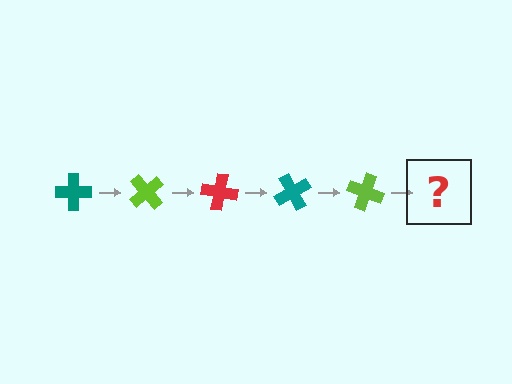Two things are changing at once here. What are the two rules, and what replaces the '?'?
The two rules are that it rotates 50 degrees each step and the color cycles through teal, lime, and red. The '?' should be a red cross, rotated 250 degrees from the start.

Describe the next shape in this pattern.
It should be a red cross, rotated 250 degrees from the start.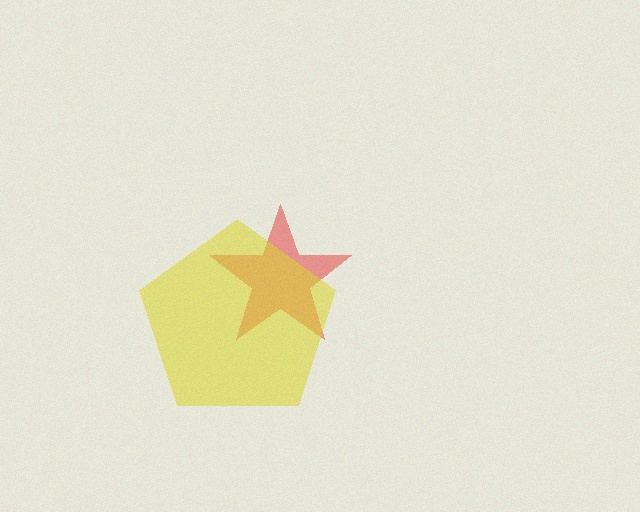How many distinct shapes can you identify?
There are 2 distinct shapes: a red star, a yellow pentagon.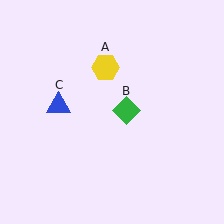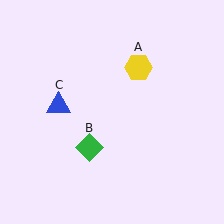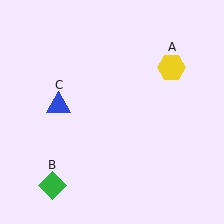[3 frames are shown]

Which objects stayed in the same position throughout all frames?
Blue triangle (object C) remained stationary.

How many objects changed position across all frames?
2 objects changed position: yellow hexagon (object A), green diamond (object B).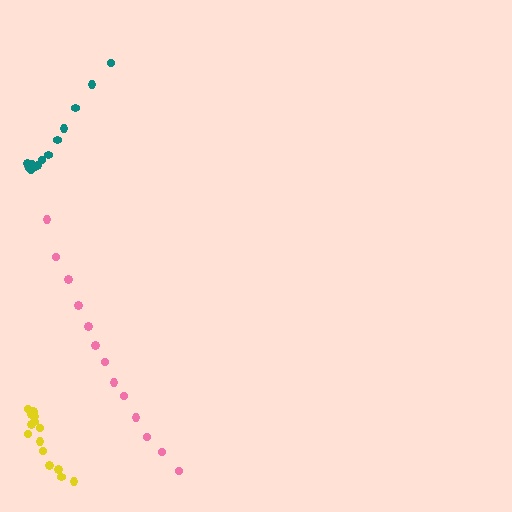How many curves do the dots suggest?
There are 3 distinct paths.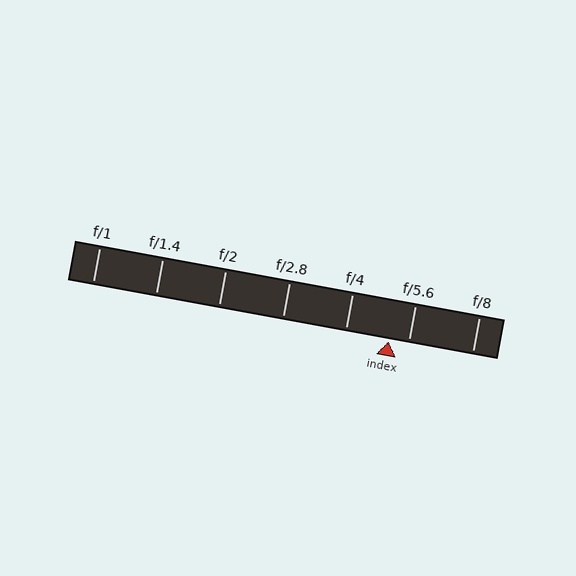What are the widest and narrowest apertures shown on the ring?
The widest aperture shown is f/1 and the narrowest is f/8.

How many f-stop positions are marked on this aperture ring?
There are 7 f-stop positions marked.